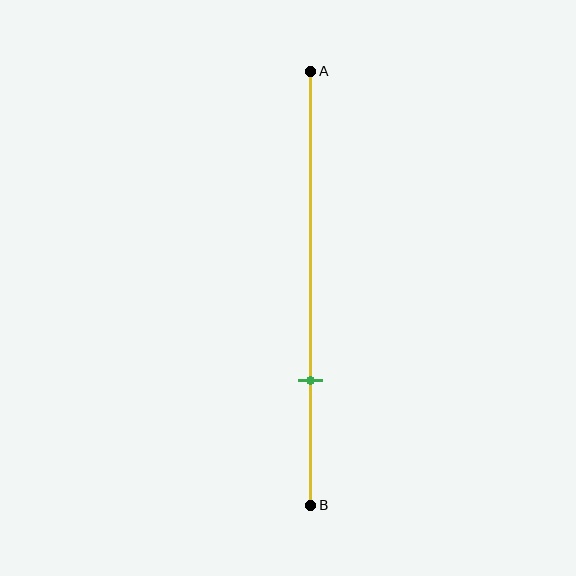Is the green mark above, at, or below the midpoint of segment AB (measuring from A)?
The green mark is below the midpoint of segment AB.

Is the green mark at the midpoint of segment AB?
No, the mark is at about 70% from A, not at the 50% midpoint.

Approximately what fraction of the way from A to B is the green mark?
The green mark is approximately 70% of the way from A to B.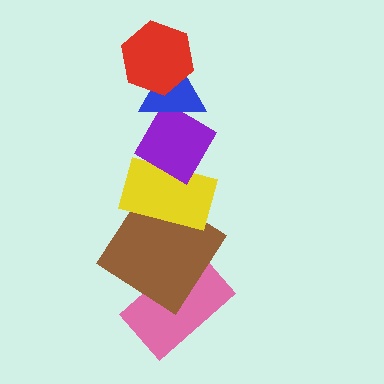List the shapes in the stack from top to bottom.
From top to bottom: the red hexagon, the blue triangle, the purple diamond, the yellow rectangle, the brown diamond, the pink rectangle.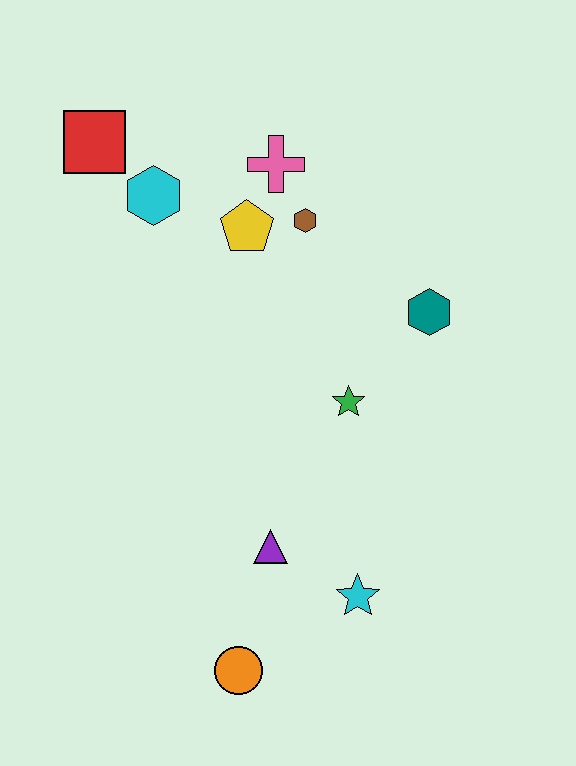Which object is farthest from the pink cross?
The orange circle is farthest from the pink cross.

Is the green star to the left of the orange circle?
No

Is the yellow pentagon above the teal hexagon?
Yes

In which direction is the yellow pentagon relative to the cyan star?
The yellow pentagon is above the cyan star.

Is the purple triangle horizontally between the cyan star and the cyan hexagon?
Yes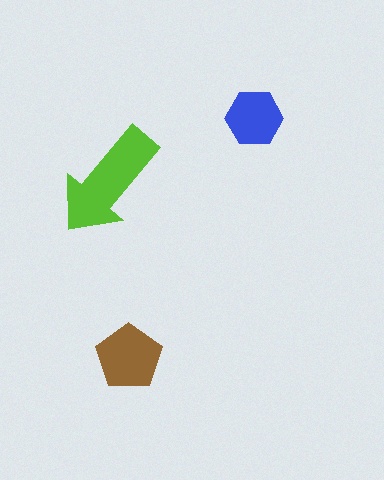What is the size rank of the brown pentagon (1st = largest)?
2nd.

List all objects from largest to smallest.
The lime arrow, the brown pentagon, the blue hexagon.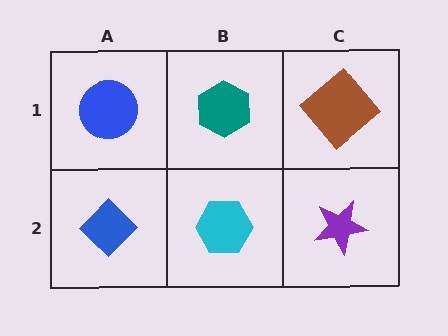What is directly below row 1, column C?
A purple star.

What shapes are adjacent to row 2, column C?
A brown diamond (row 1, column C), a cyan hexagon (row 2, column B).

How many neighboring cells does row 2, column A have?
2.